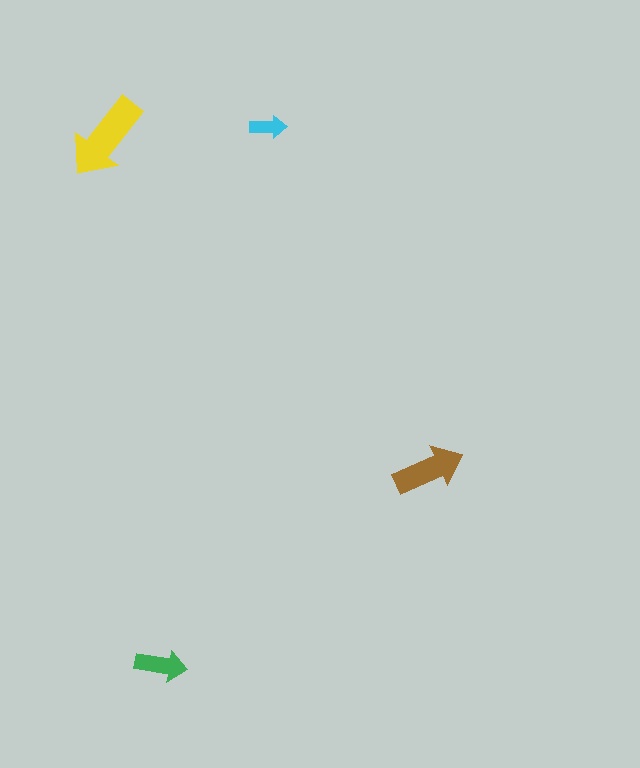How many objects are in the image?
There are 4 objects in the image.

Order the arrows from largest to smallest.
the yellow one, the brown one, the green one, the cyan one.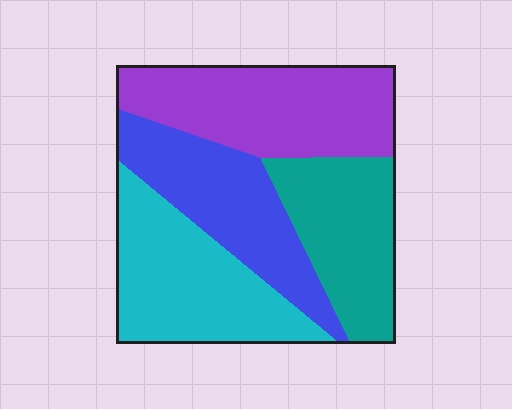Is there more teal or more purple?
Purple.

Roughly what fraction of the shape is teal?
Teal takes up about one fifth (1/5) of the shape.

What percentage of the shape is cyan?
Cyan takes up about one quarter (1/4) of the shape.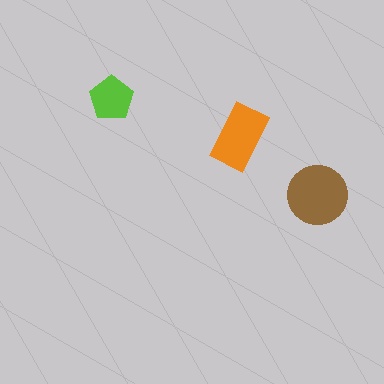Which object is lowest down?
The brown circle is bottommost.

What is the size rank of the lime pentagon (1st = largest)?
3rd.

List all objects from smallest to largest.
The lime pentagon, the orange rectangle, the brown circle.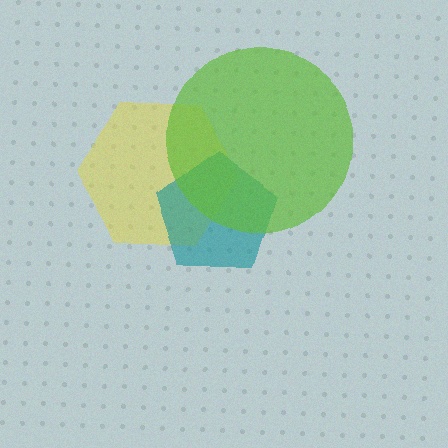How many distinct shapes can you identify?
There are 3 distinct shapes: a yellow hexagon, a teal pentagon, a lime circle.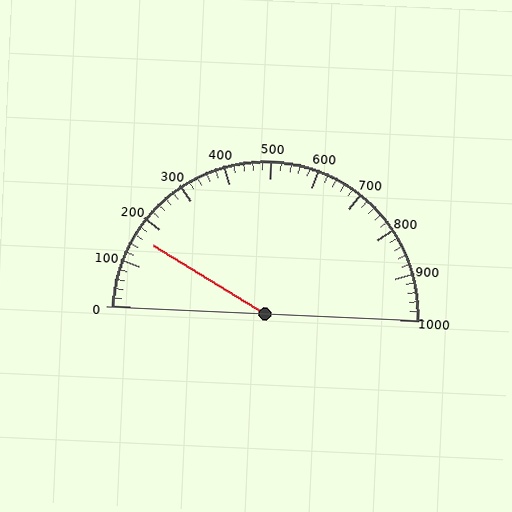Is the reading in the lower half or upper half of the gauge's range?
The reading is in the lower half of the range (0 to 1000).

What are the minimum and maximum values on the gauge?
The gauge ranges from 0 to 1000.